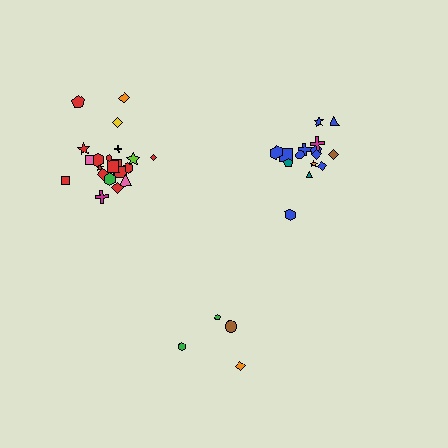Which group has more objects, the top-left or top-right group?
The top-left group.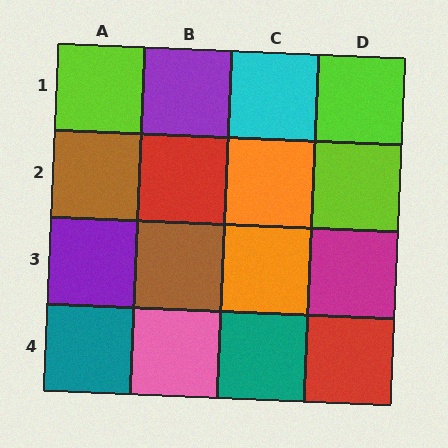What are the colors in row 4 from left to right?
Teal, pink, teal, red.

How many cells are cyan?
1 cell is cyan.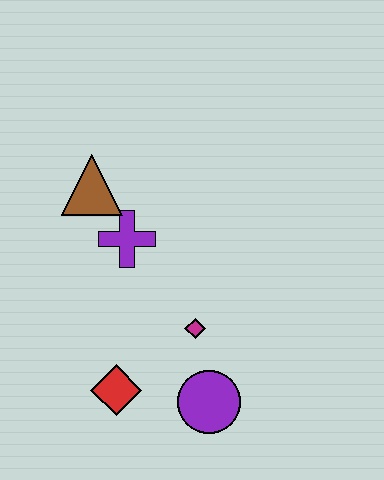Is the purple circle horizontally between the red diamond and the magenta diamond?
No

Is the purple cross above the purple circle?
Yes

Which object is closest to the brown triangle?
The purple cross is closest to the brown triangle.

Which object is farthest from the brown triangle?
The purple circle is farthest from the brown triangle.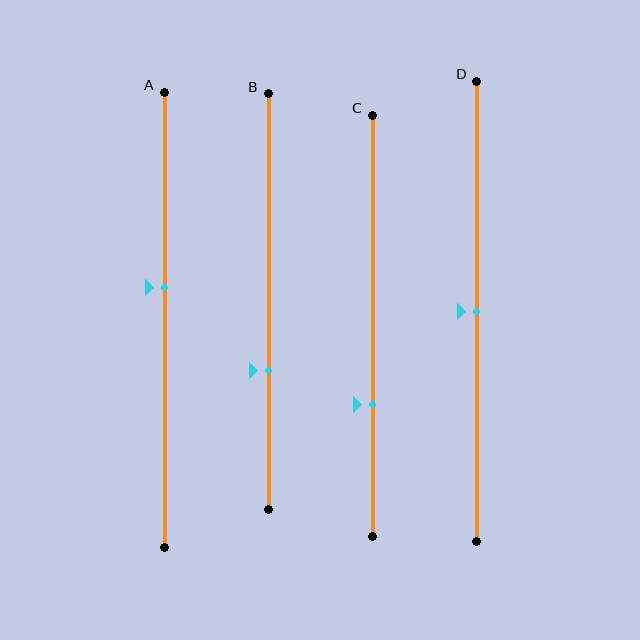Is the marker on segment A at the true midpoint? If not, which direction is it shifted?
No, the marker on segment A is shifted upward by about 7% of the segment length.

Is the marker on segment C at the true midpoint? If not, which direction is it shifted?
No, the marker on segment C is shifted downward by about 19% of the segment length.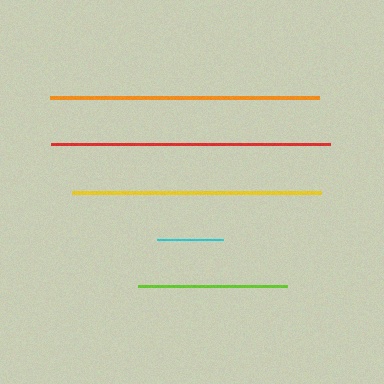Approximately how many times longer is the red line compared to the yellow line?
The red line is approximately 1.1 times the length of the yellow line.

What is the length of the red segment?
The red segment is approximately 279 pixels long.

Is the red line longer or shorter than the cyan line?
The red line is longer than the cyan line.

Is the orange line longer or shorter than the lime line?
The orange line is longer than the lime line.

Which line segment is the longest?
The red line is the longest at approximately 279 pixels.